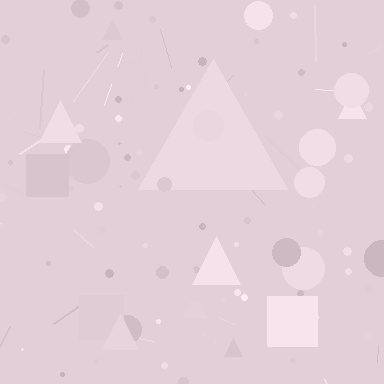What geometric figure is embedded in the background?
A triangle is embedded in the background.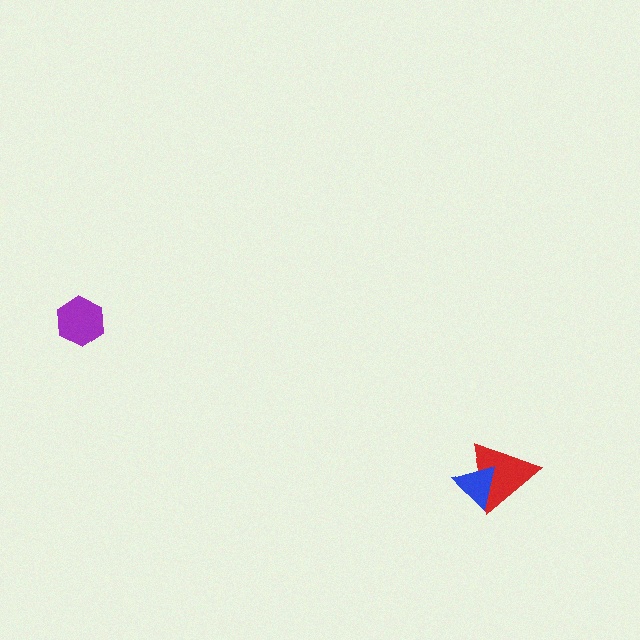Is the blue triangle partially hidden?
No, no other shape covers it.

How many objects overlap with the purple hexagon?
0 objects overlap with the purple hexagon.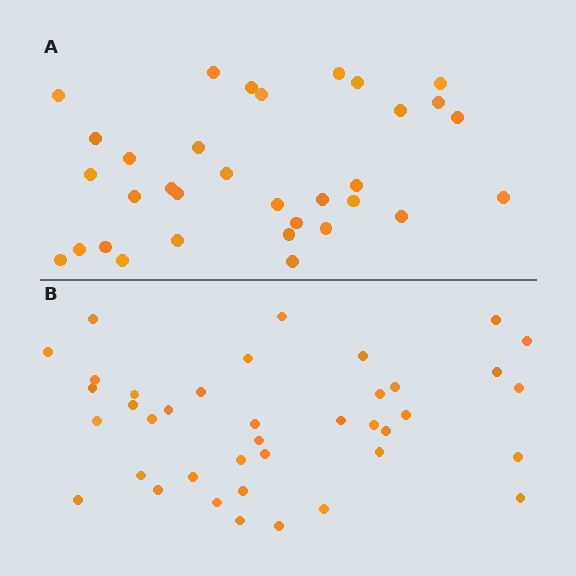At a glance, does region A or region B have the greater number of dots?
Region B (the bottom region) has more dots.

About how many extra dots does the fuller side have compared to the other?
Region B has about 6 more dots than region A.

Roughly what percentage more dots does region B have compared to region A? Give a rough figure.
About 20% more.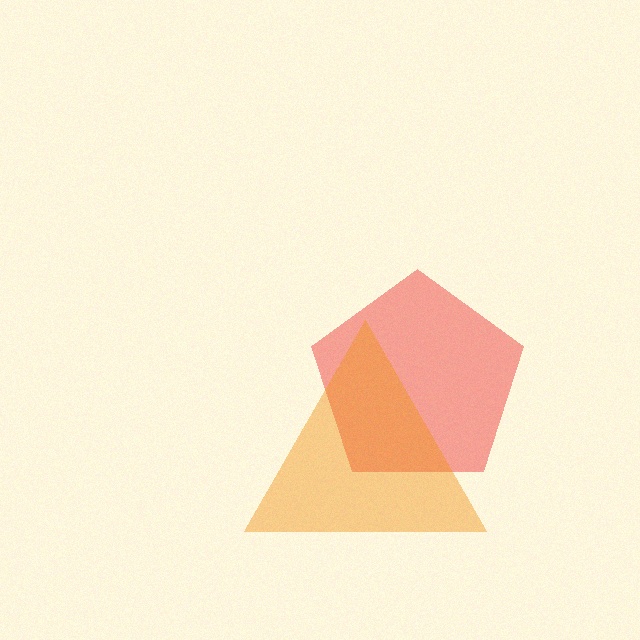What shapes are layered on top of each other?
The layered shapes are: a red pentagon, an orange triangle.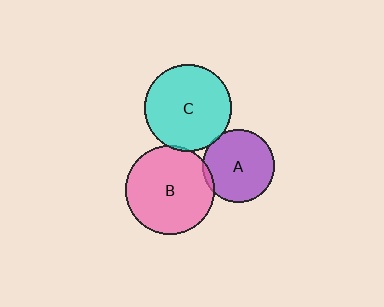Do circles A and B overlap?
Yes.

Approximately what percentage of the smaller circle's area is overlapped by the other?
Approximately 5%.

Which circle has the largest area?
Circle B (pink).